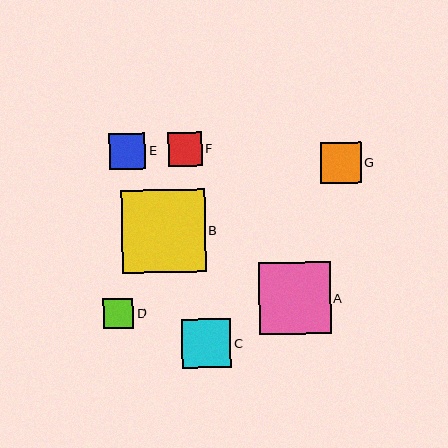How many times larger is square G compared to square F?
Square G is approximately 1.2 times the size of square F.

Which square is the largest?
Square B is the largest with a size of approximately 83 pixels.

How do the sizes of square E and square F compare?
Square E and square F are approximately the same size.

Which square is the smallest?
Square D is the smallest with a size of approximately 30 pixels.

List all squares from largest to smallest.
From largest to smallest: B, A, C, G, E, F, D.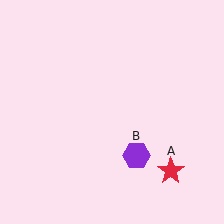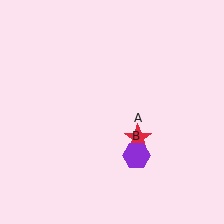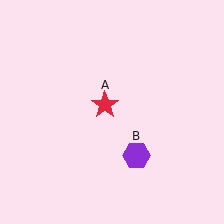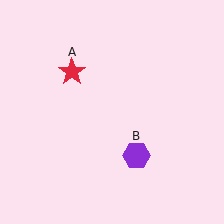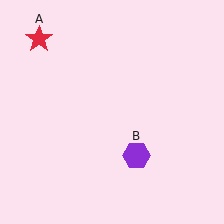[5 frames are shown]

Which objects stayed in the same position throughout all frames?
Purple hexagon (object B) remained stationary.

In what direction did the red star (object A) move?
The red star (object A) moved up and to the left.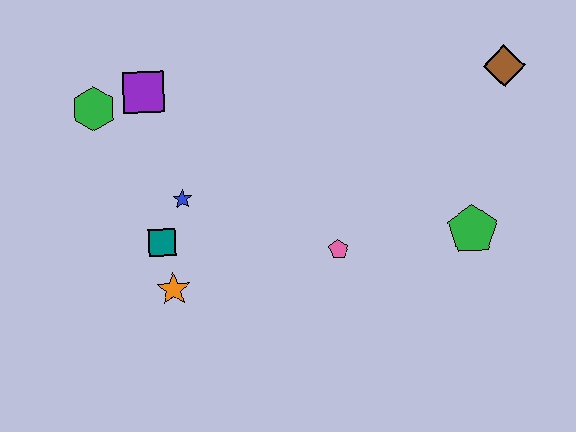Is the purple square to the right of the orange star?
No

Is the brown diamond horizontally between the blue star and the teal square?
No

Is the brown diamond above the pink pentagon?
Yes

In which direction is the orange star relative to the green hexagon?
The orange star is below the green hexagon.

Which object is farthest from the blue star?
The brown diamond is farthest from the blue star.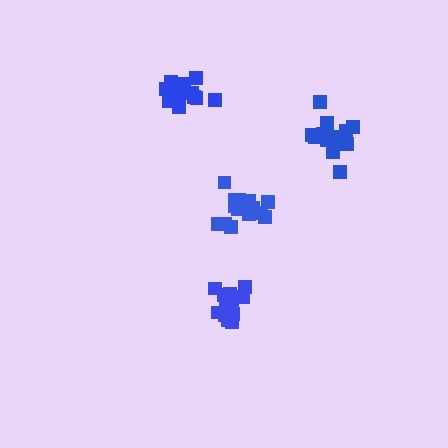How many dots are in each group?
Group 1: 16 dots, Group 2: 15 dots, Group 3: 15 dots, Group 4: 15 dots (61 total).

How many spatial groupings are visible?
There are 4 spatial groupings.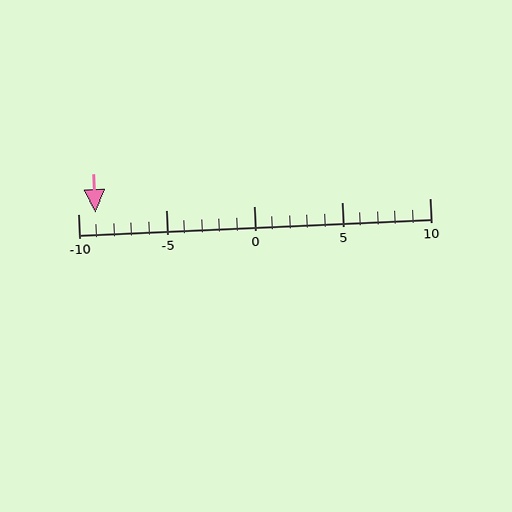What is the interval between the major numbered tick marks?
The major tick marks are spaced 5 units apart.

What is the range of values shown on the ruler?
The ruler shows values from -10 to 10.